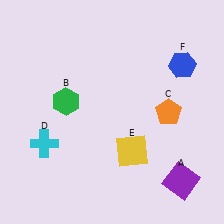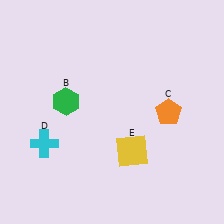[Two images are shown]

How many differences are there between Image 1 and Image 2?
There are 2 differences between the two images.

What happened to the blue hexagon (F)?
The blue hexagon (F) was removed in Image 2. It was in the top-right area of Image 1.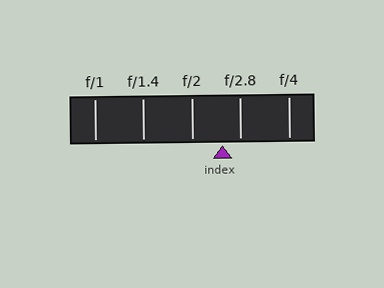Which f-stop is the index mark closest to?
The index mark is closest to f/2.8.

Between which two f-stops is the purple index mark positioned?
The index mark is between f/2 and f/2.8.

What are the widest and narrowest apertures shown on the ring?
The widest aperture shown is f/1 and the narrowest is f/4.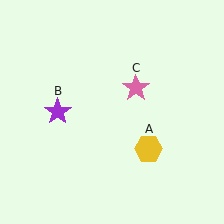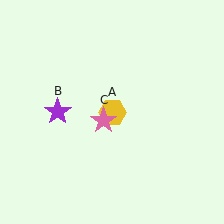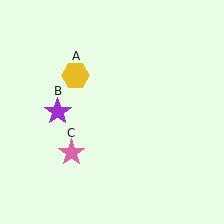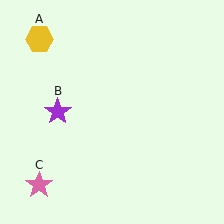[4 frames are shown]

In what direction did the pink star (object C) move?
The pink star (object C) moved down and to the left.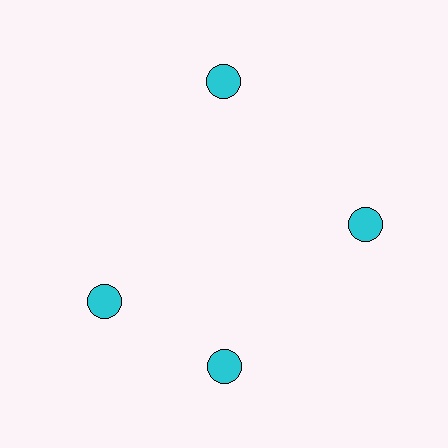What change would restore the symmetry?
The symmetry would be restored by rotating it back into even spacing with its neighbors so that all 4 circles sit at equal angles and equal distance from the center.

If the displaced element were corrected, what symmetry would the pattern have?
It would have 4-fold rotational symmetry — the pattern would map onto itself every 90 degrees.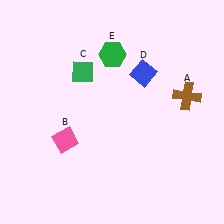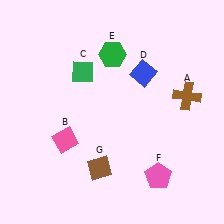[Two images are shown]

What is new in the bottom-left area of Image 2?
A brown diamond (G) was added in the bottom-left area of Image 2.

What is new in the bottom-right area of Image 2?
A pink pentagon (F) was added in the bottom-right area of Image 2.